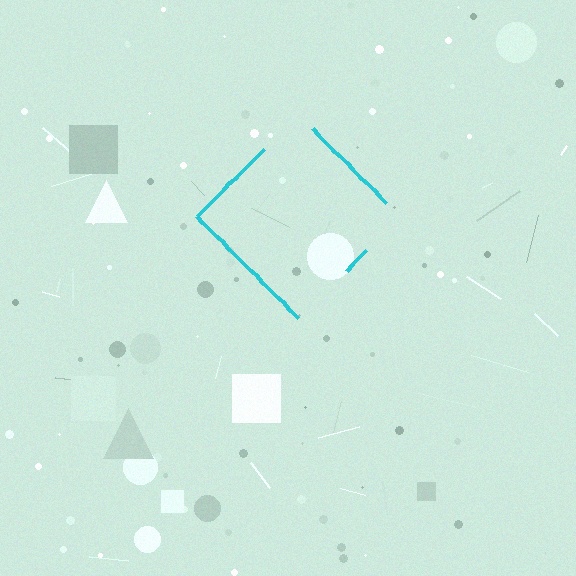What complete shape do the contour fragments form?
The contour fragments form a diamond.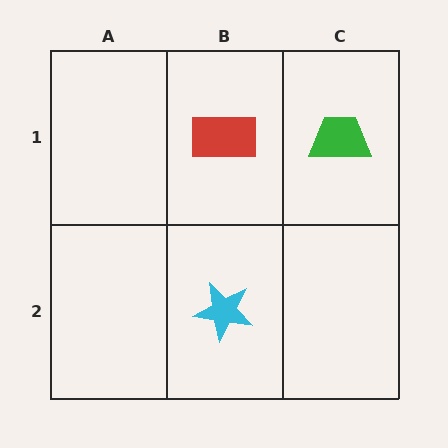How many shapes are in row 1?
2 shapes.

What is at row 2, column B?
A cyan star.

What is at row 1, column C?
A green trapezoid.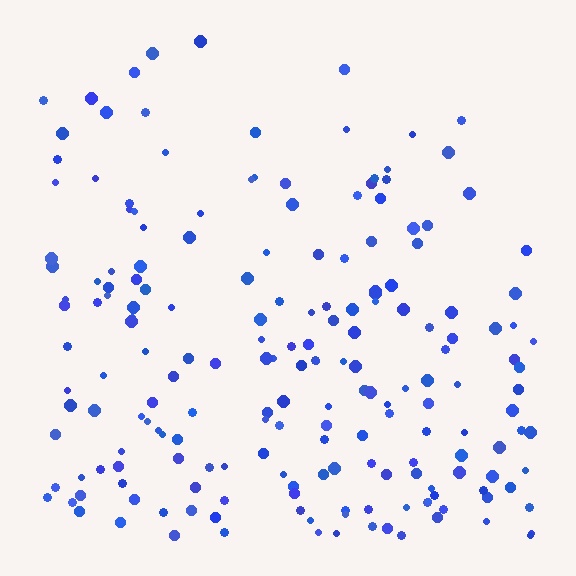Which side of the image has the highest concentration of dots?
The bottom.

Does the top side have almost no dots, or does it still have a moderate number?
Still a moderate number, just noticeably fewer than the bottom.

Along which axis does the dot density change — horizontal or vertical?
Vertical.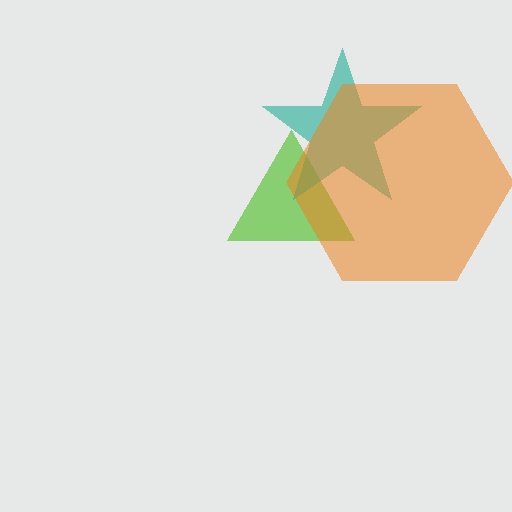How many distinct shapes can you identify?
There are 3 distinct shapes: a lime triangle, a teal star, an orange hexagon.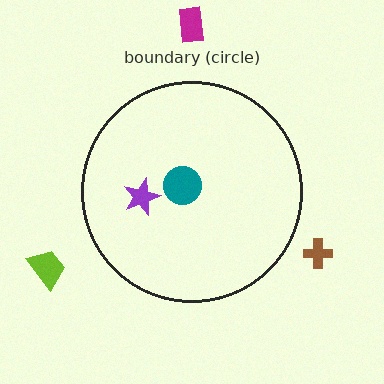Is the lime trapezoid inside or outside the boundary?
Outside.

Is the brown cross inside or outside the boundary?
Outside.